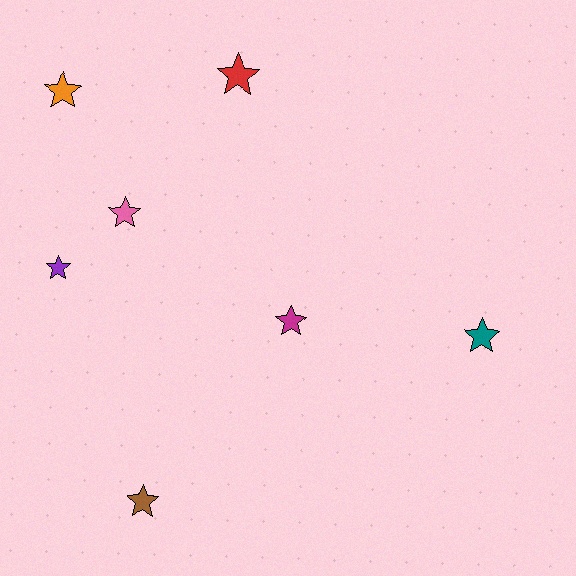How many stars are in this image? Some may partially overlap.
There are 7 stars.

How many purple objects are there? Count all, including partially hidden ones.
There is 1 purple object.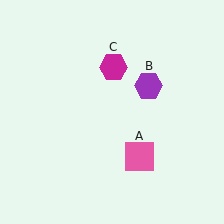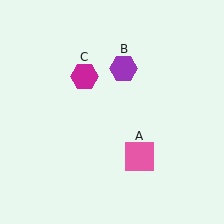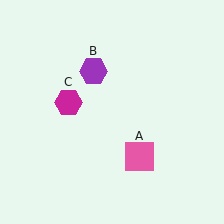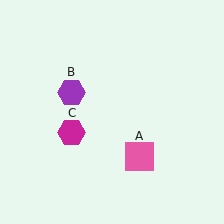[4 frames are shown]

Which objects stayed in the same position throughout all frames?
Pink square (object A) remained stationary.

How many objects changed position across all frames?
2 objects changed position: purple hexagon (object B), magenta hexagon (object C).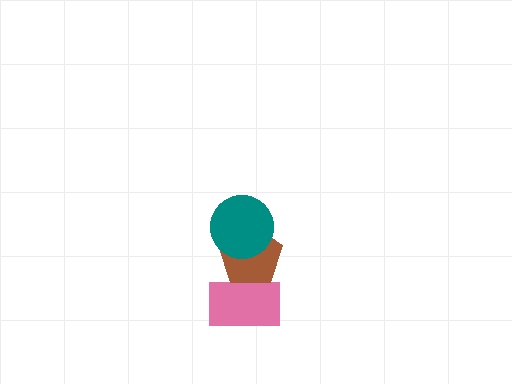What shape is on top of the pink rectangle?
The brown pentagon is on top of the pink rectangle.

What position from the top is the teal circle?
The teal circle is 1st from the top.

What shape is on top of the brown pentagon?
The teal circle is on top of the brown pentagon.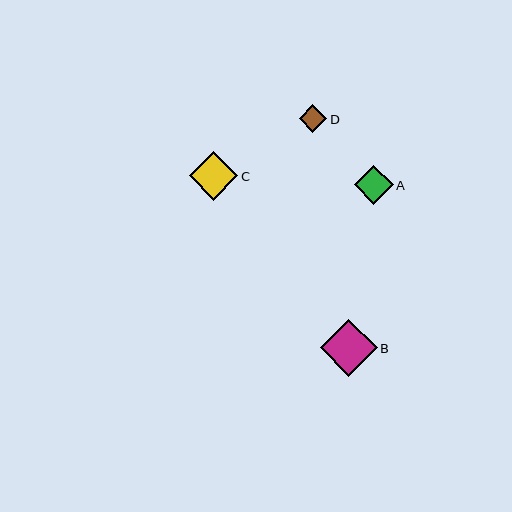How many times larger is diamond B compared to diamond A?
Diamond B is approximately 1.5 times the size of diamond A.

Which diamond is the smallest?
Diamond D is the smallest with a size of approximately 28 pixels.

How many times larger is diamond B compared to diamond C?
Diamond B is approximately 1.2 times the size of diamond C.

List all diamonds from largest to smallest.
From largest to smallest: B, C, A, D.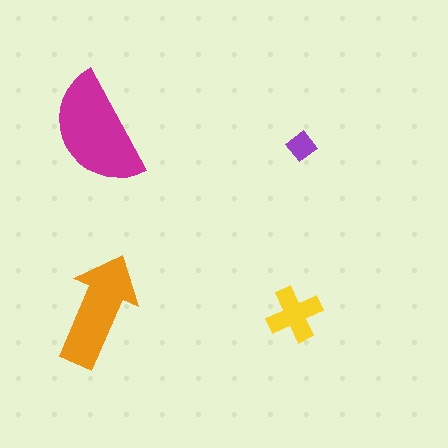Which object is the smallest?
The purple diamond.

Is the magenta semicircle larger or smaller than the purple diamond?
Larger.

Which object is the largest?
The magenta semicircle.